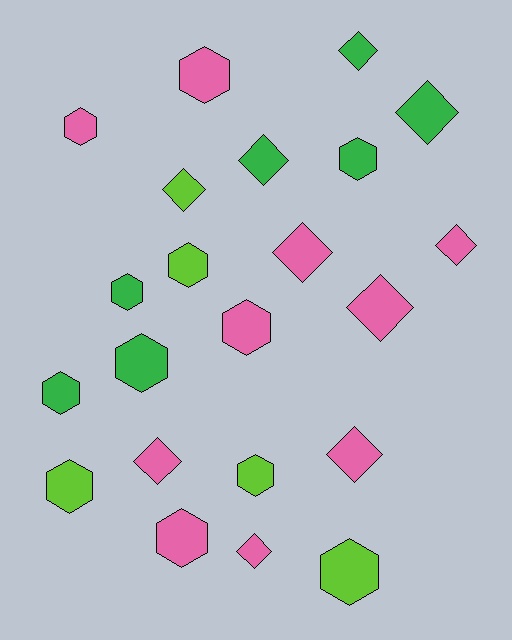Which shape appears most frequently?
Hexagon, with 12 objects.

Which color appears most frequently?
Pink, with 10 objects.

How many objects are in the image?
There are 22 objects.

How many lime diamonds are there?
There is 1 lime diamond.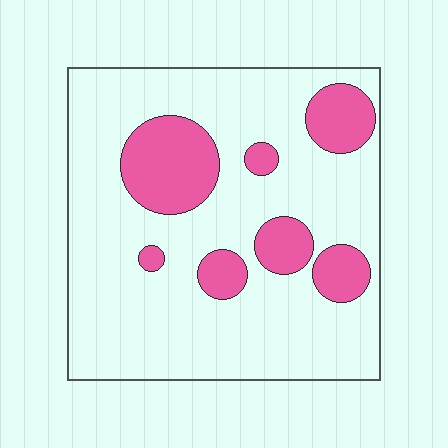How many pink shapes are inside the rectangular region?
7.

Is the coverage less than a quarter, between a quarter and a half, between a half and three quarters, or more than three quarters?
Less than a quarter.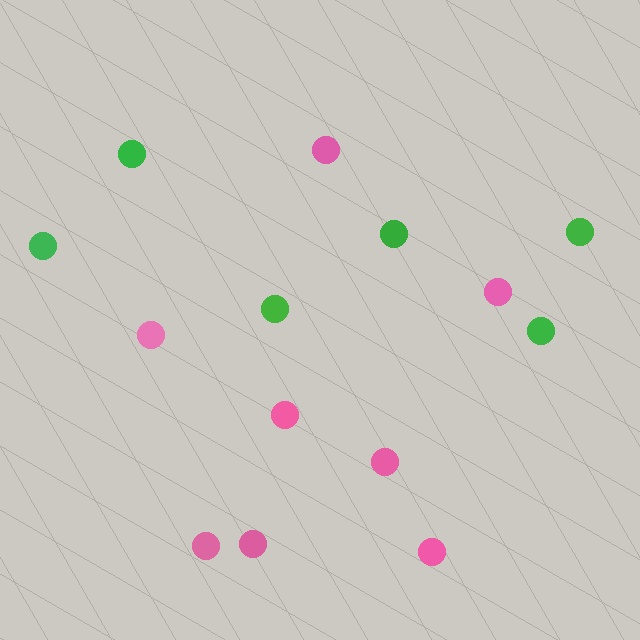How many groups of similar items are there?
There are 2 groups: one group of pink circles (8) and one group of green circles (6).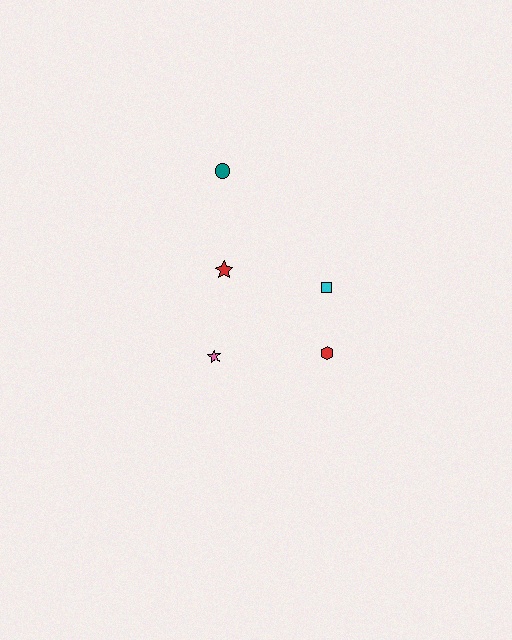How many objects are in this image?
There are 5 objects.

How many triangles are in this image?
There are no triangles.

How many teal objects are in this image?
There is 1 teal object.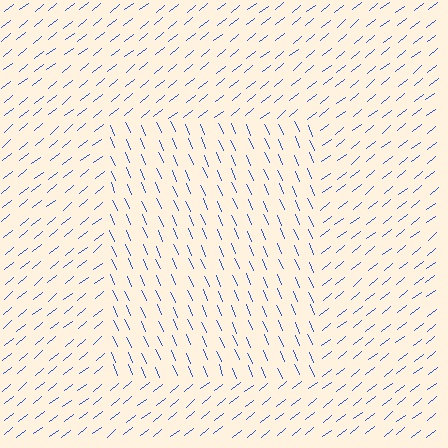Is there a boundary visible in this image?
Yes, there is a texture boundary formed by a change in line orientation.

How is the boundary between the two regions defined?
The boundary is defined purely by a change in line orientation (approximately 75 degrees difference). All lines are the same color and thickness.